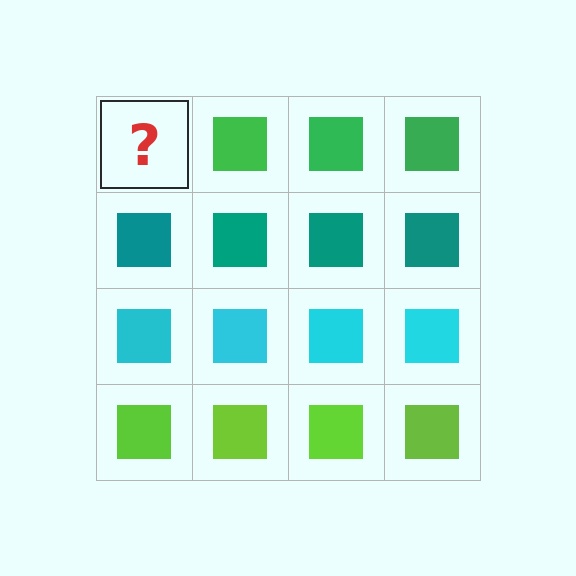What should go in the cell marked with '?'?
The missing cell should contain a green square.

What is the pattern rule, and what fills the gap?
The rule is that each row has a consistent color. The gap should be filled with a green square.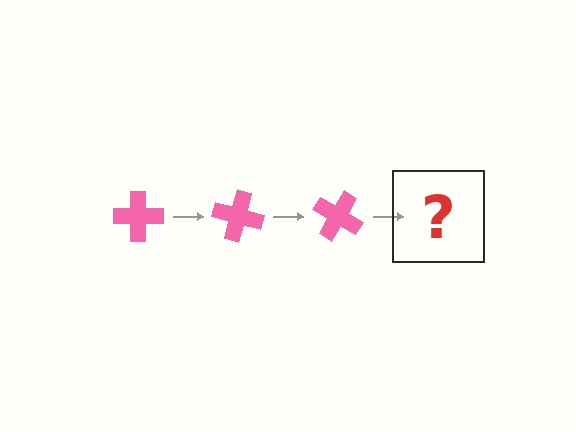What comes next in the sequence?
The next element should be a pink cross rotated 45 degrees.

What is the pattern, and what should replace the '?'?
The pattern is that the cross rotates 15 degrees each step. The '?' should be a pink cross rotated 45 degrees.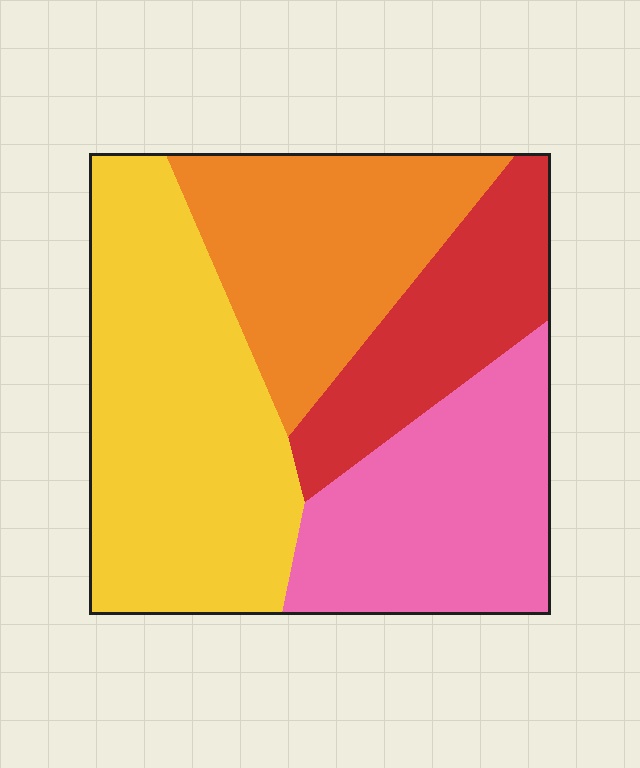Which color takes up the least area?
Red, at roughly 15%.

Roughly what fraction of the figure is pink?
Pink covers 24% of the figure.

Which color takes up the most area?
Yellow, at roughly 35%.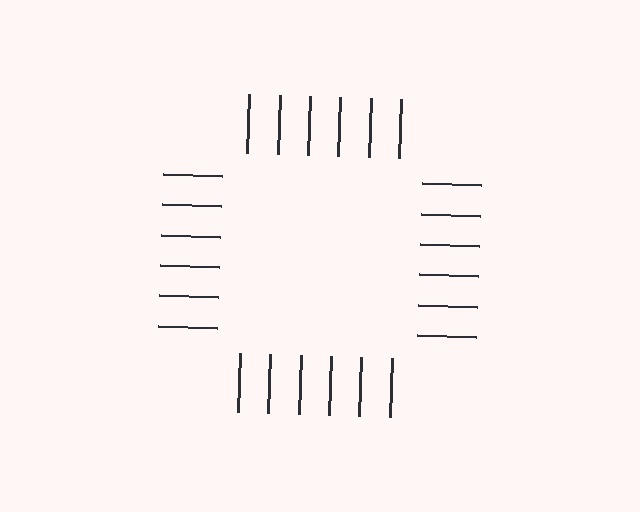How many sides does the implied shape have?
4 sides — the line-ends trace a square.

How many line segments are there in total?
24 — 6 along each of the 4 edges.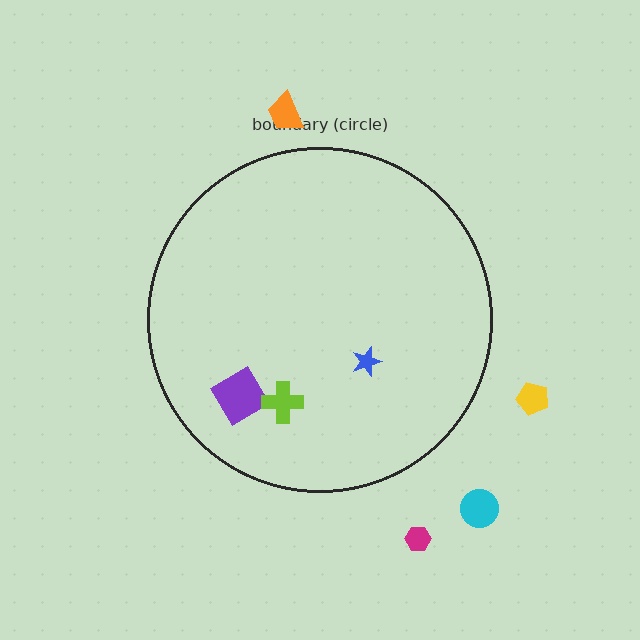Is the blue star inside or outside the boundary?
Inside.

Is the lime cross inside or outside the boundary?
Inside.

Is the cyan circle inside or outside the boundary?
Outside.